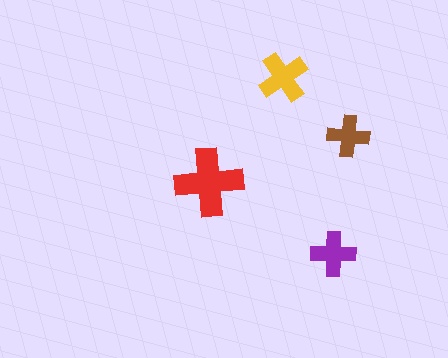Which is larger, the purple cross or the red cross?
The red one.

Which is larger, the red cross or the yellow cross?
The red one.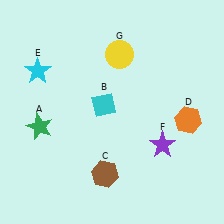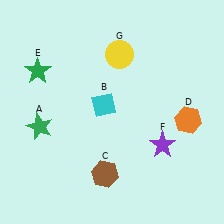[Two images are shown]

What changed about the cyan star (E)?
In Image 1, E is cyan. In Image 2, it changed to green.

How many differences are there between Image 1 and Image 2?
There is 1 difference between the two images.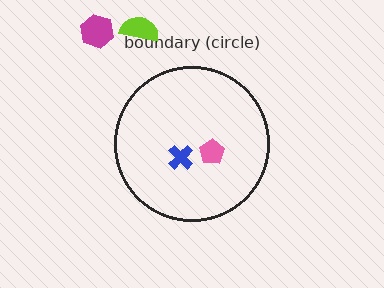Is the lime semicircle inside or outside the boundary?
Outside.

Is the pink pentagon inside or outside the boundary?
Inside.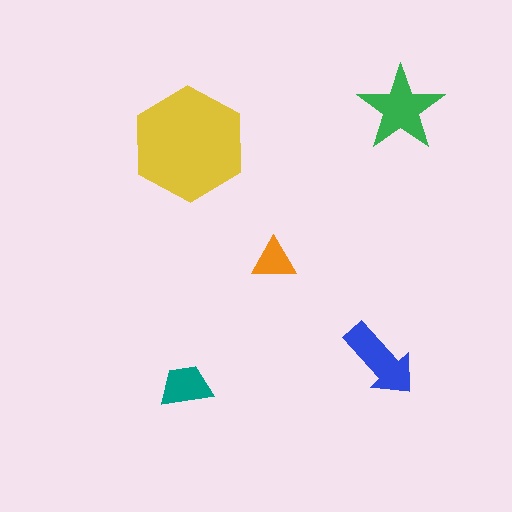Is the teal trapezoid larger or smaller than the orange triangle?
Larger.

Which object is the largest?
The yellow hexagon.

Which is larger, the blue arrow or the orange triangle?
The blue arrow.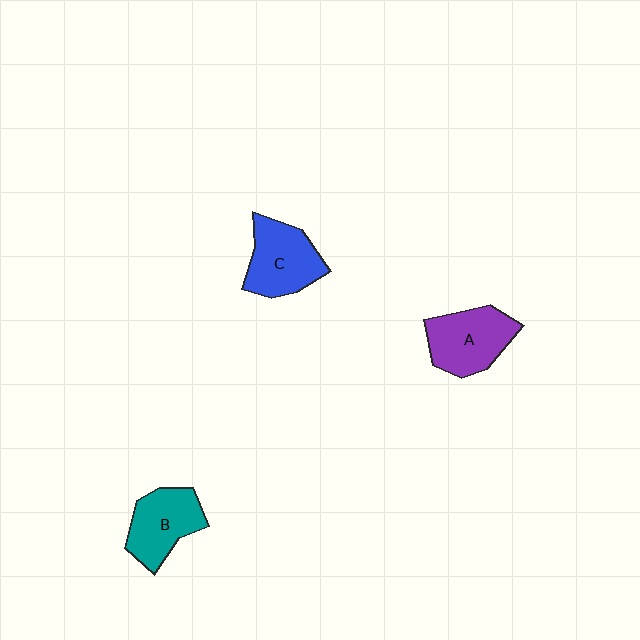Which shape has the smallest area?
Shape B (teal).